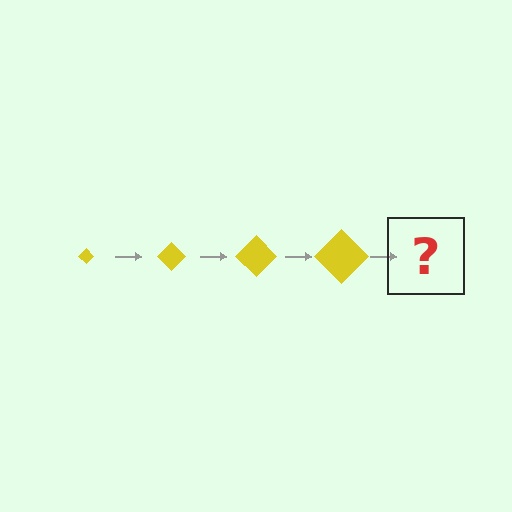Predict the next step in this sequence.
The next step is a yellow diamond, larger than the previous one.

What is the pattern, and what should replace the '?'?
The pattern is that the diamond gets progressively larger each step. The '?' should be a yellow diamond, larger than the previous one.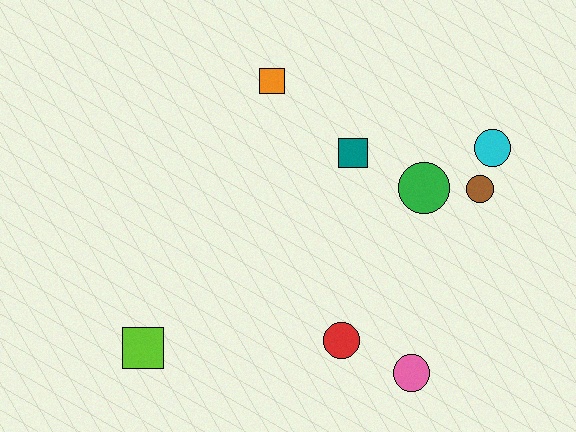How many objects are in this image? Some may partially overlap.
There are 8 objects.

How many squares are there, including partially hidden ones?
There are 3 squares.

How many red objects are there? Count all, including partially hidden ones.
There is 1 red object.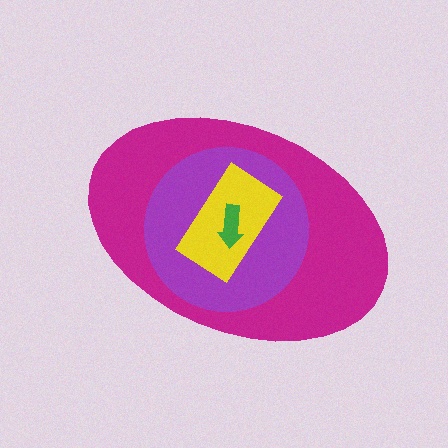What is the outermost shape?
The magenta ellipse.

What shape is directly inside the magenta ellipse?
The purple circle.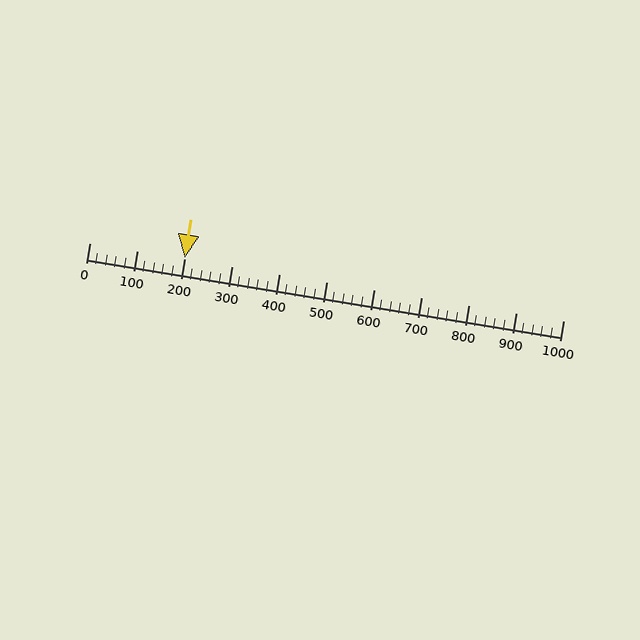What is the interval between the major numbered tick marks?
The major tick marks are spaced 100 units apart.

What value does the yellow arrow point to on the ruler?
The yellow arrow points to approximately 200.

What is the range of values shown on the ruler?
The ruler shows values from 0 to 1000.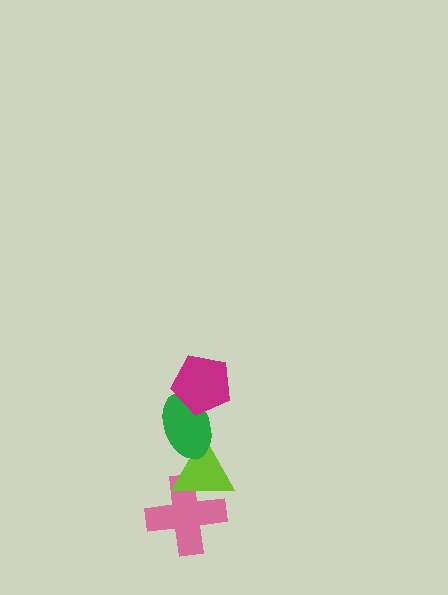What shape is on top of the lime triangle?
The green ellipse is on top of the lime triangle.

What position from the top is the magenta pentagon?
The magenta pentagon is 1st from the top.